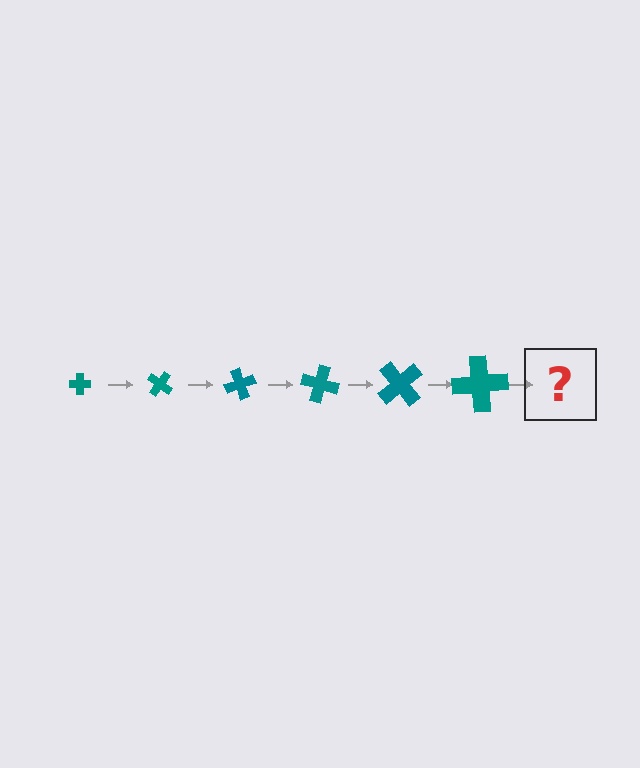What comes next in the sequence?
The next element should be a cross, larger than the previous one and rotated 210 degrees from the start.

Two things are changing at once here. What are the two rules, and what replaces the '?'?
The two rules are that the cross grows larger each step and it rotates 35 degrees each step. The '?' should be a cross, larger than the previous one and rotated 210 degrees from the start.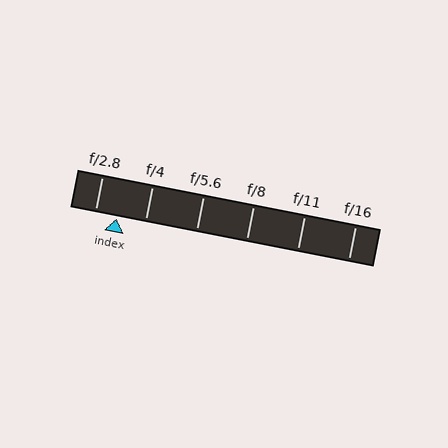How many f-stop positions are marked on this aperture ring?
There are 6 f-stop positions marked.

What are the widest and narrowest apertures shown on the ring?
The widest aperture shown is f/2.8 and the narrowest is f/16.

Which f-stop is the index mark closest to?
The index mark is closest to f/2.8.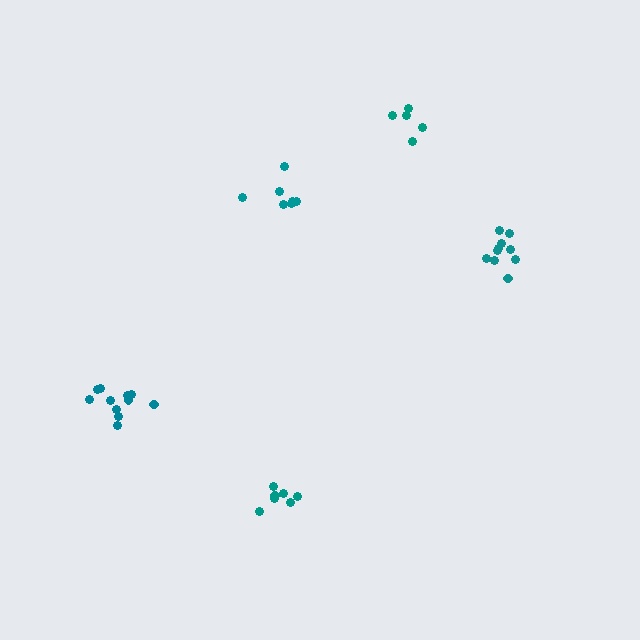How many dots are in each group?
Group 1: 7 dots, Group 2: 5 dots, Group 3: 10 dots, Group 4: 11 dots, Group 5: 7 dots (40 total).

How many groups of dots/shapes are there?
There are 5 groups.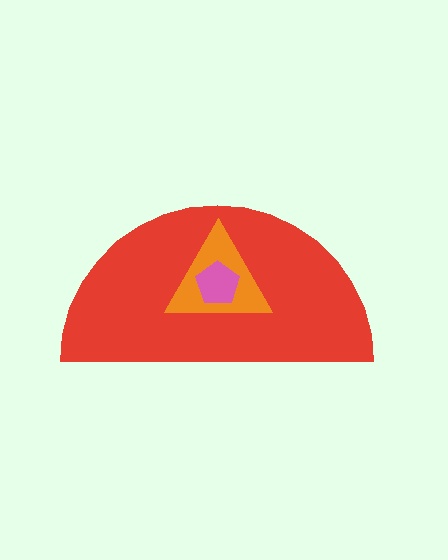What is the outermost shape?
The red semicircle.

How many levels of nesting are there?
3.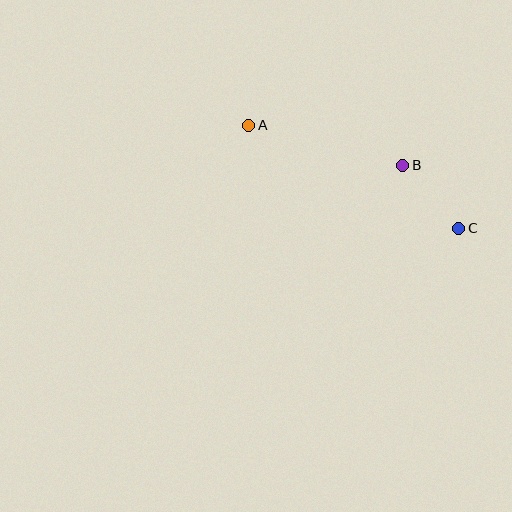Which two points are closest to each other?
Points B and C are closest to each other.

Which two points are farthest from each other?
Points A and C are farthest from each other.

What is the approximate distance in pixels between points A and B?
The distance between A and B is approximately 159 pixels.